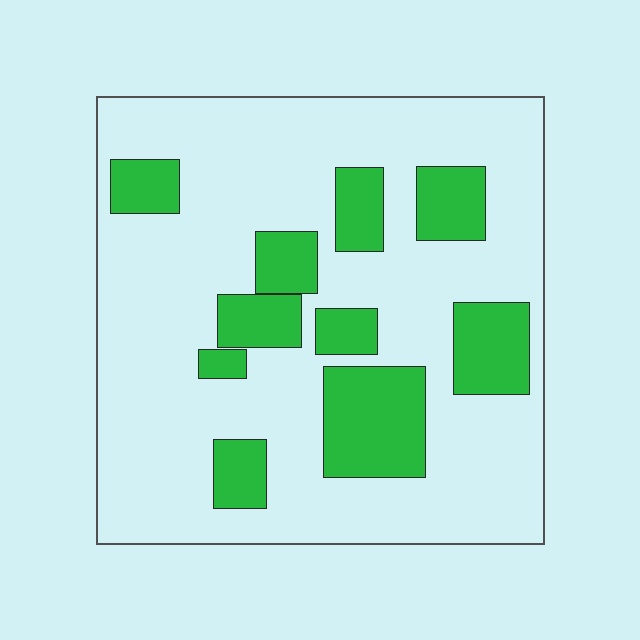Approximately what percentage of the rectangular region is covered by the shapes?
Approximately 25%.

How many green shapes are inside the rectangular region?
10.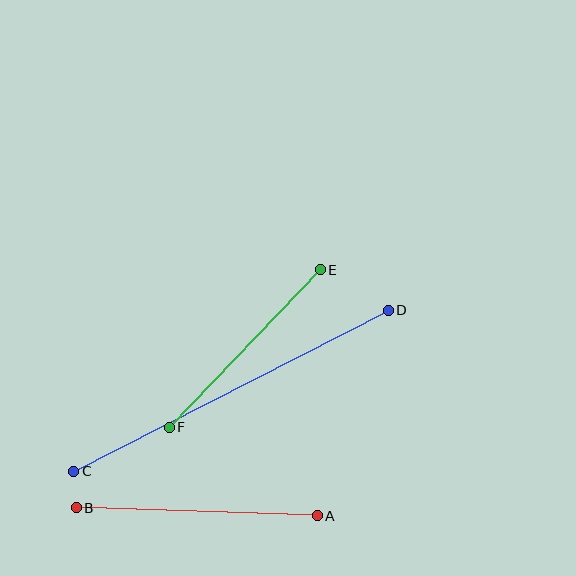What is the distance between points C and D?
The distance is approximately 353 pixels.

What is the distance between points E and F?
The distance is approximately 218 pixels.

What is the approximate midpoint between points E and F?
The midpoint is at approximately (245, 349) pixels.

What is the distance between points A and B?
The distance is approximately 241 pixels.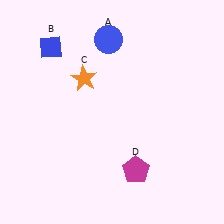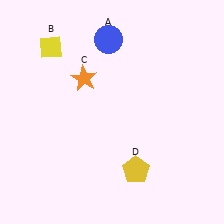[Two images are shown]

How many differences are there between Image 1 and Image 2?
There are 2 differences between the two images.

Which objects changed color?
B changed from blue to yellow. D changed from magenta to yellow.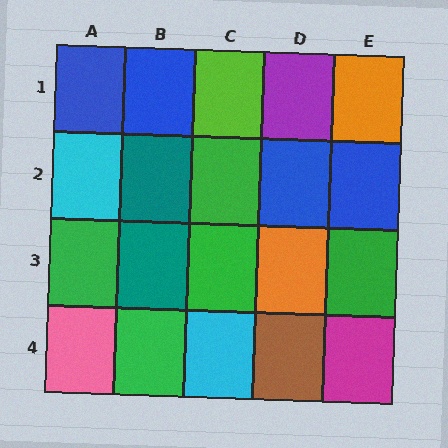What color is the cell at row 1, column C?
Lime.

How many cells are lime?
1 cell is lime.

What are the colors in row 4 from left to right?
Pink, green, cyan, brown, magenta.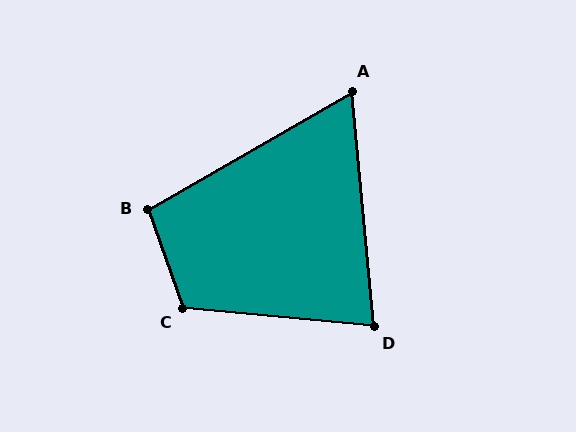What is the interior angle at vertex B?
Approximately 101 degrees (obtuse).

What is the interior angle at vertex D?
Approximately 79 degrees (acute).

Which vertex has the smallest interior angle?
A, at approximately 65 degrees.